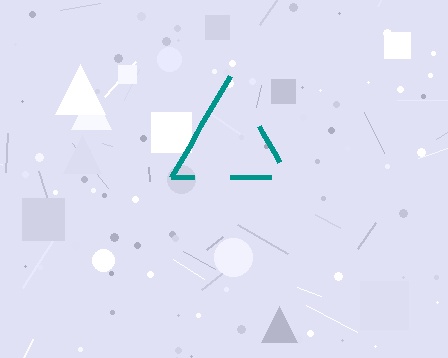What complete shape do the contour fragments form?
The contour fragments form a triangle.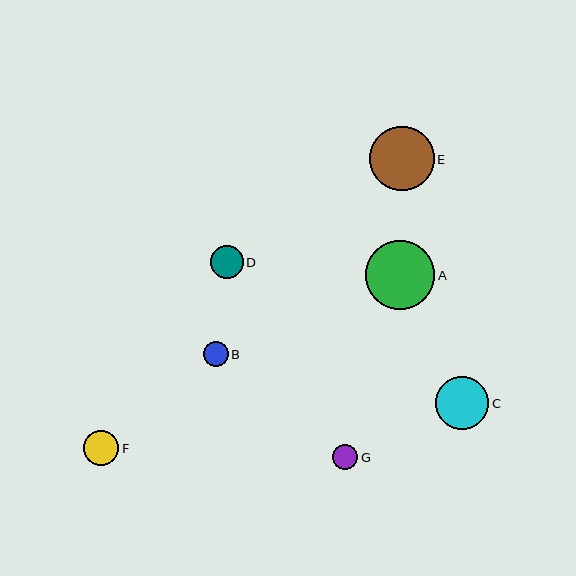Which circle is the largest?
Circle A is the largest with a size of approximately 69 pixels.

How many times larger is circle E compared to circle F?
Circle E is approximately 1.8 times the size of circle F.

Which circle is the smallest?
Circle G is the smallest with a size of approximately 25 pixels.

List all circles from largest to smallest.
From largest to smallest: A, E, C, F, D, B, G.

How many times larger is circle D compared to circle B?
Circle D is approximately 1.3 times the size of circle B.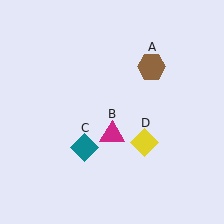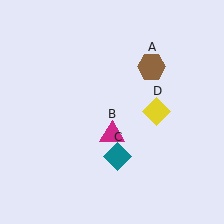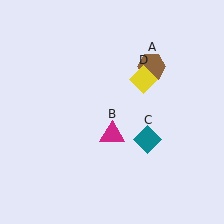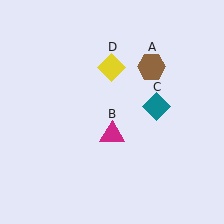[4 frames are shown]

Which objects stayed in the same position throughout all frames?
Brown hexagon (object A) and magenta triangle (object B) remained stationary.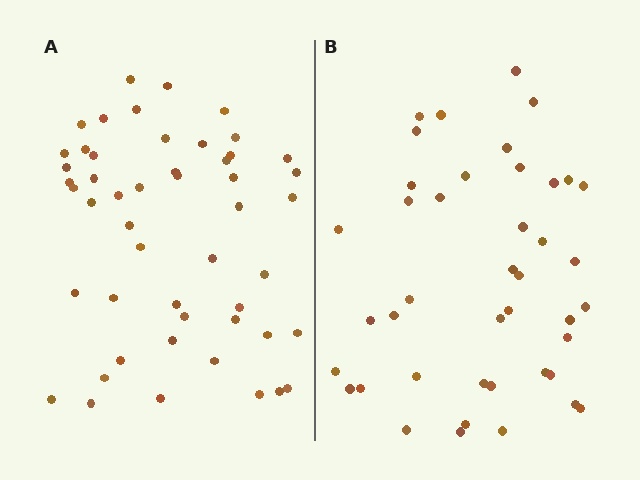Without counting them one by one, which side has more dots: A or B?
Region A (the left region) has more dots.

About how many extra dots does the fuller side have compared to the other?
Region A has roughly 8 or so more dots than region B.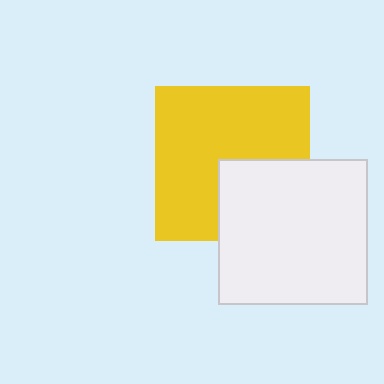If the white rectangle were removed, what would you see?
You would see the complete yellow square.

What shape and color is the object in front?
The object in front is a white rectangle.